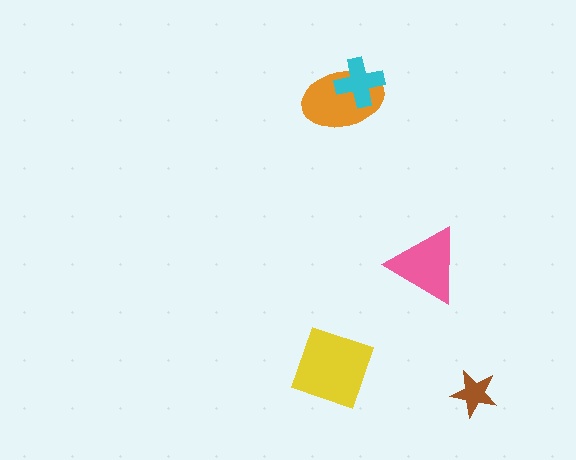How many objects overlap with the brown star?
0 objects overlap with the brown star.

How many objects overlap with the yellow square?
0 objects overlap with the yellow square.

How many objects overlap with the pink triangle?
0 objects overlap with the pink triangle.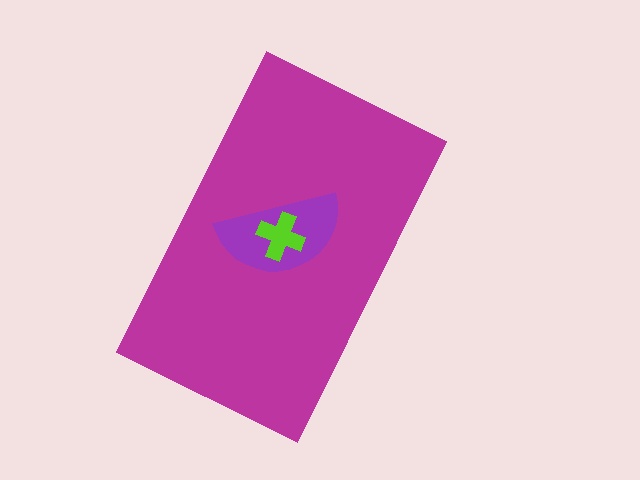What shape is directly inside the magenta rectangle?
The purple semicircle.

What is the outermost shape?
The magenta rectangle.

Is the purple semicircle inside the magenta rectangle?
Yes.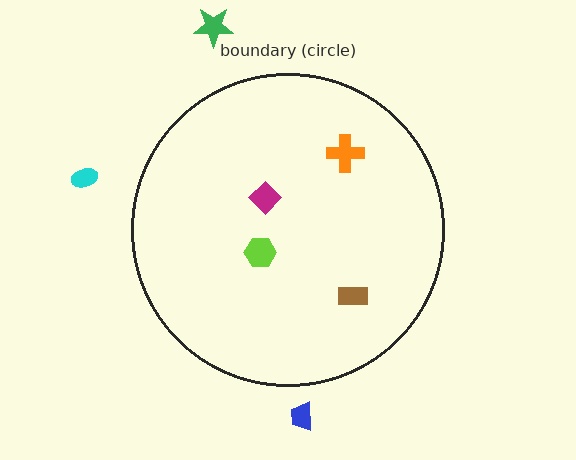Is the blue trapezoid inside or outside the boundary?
Outside.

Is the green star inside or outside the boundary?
Outside.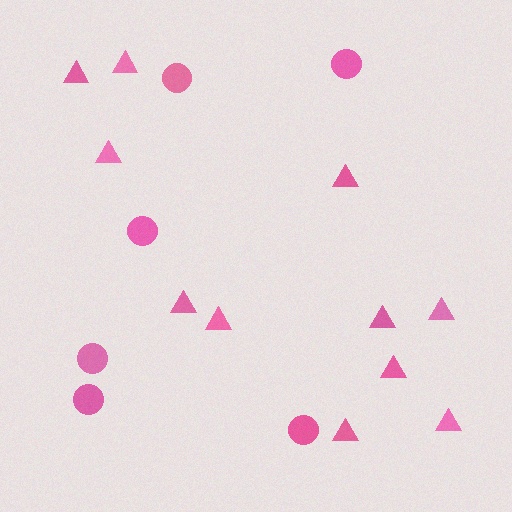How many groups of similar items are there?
There are 2 groups: one group of triangles (11) and one group of circles (6).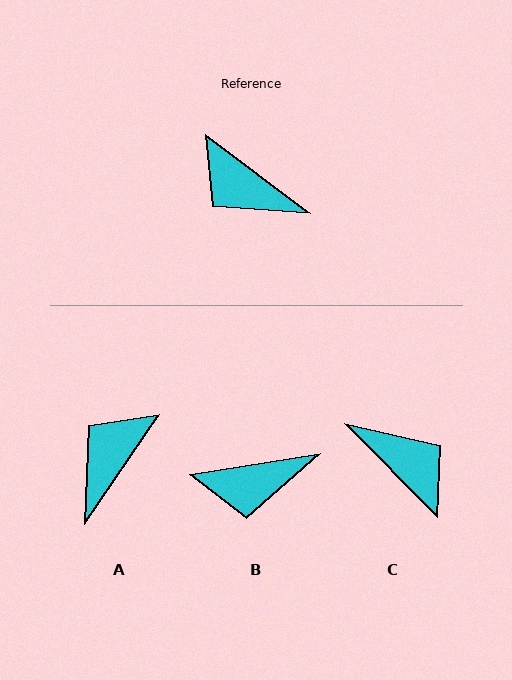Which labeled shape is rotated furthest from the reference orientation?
C, about 171 degrees away.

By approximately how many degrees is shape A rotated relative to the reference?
Approximately 87 degrees clockwise.